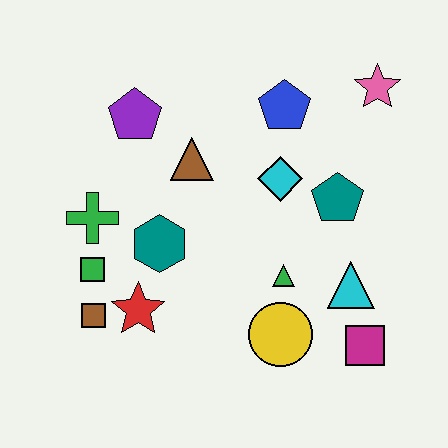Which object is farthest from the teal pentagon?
The brown square is farthest from the teal pentagon.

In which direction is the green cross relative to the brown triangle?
The green cross is to the left of the brown triangle.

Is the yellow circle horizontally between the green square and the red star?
No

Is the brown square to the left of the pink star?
Yes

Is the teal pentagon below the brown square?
No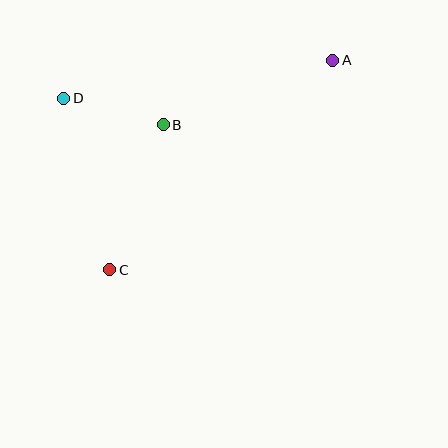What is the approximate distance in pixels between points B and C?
The distance between B and C is approximately 155 pixels.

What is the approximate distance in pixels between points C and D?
The distance between C and D is approximately 177 pixels.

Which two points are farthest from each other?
Points A and C are farthest from each other.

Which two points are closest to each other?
Points B and D are closest to each other.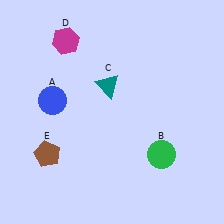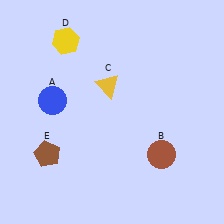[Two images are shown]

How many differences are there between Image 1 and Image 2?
There are 3 differences between the two images.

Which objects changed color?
B changed from green to brown. C changed from teal to yellow. D changed from magenta to yellow.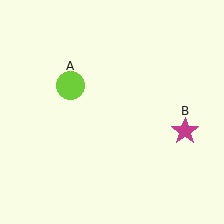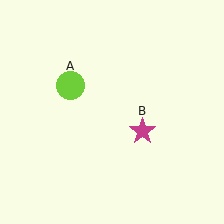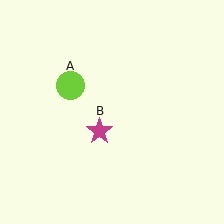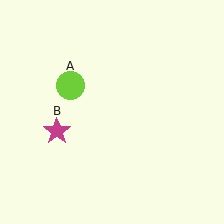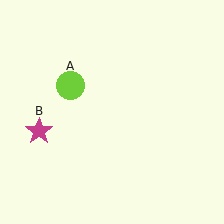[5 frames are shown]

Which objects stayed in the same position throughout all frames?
Lime circle (object A) remained stationary.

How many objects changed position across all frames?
1 object changed position: magenta star (object B).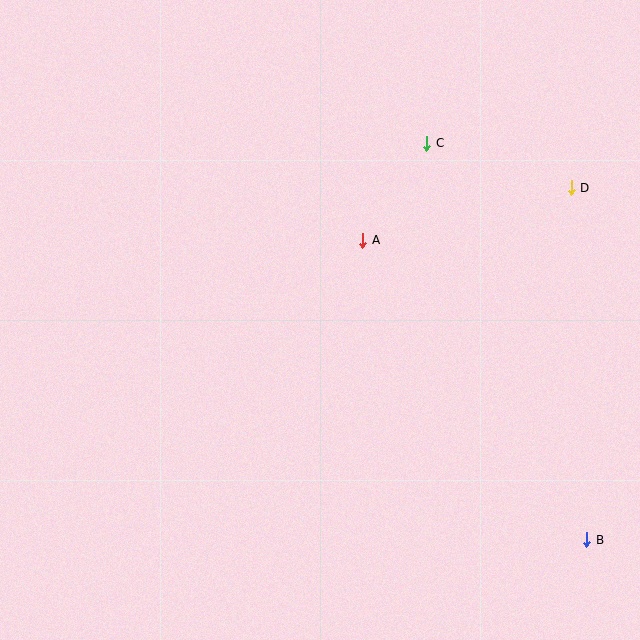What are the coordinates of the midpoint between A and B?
The midpoint between A and B is at (475, 390).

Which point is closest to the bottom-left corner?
Point A is closest to the bottom-left corner.